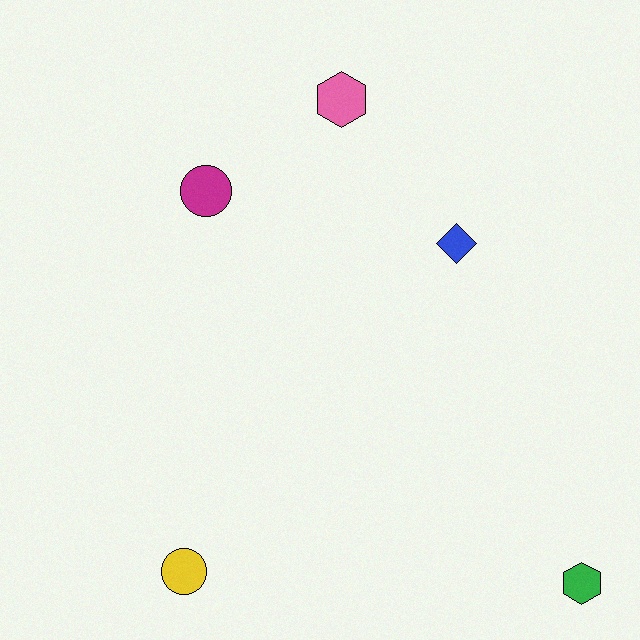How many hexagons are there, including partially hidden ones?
There are 2 hexagons.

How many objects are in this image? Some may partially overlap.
There are 5 objects.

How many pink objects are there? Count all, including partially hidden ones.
There is 1 pink object.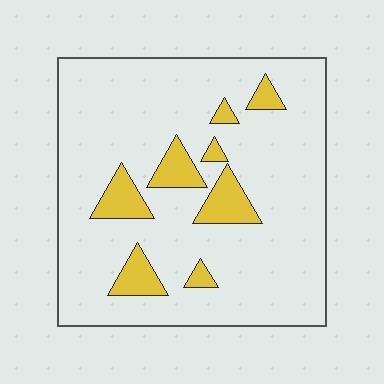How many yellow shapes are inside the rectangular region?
8.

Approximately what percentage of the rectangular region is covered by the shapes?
Approximately 15%.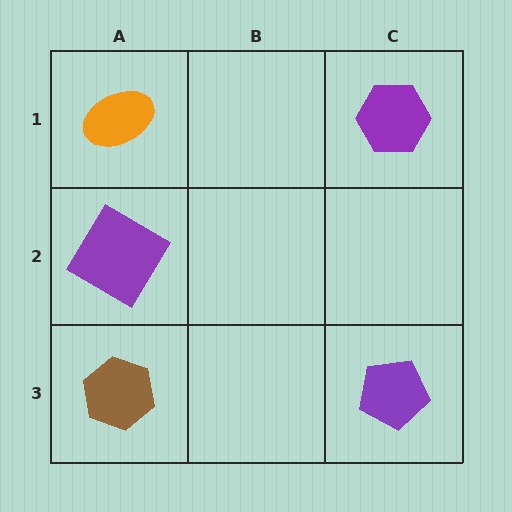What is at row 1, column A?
An orange ellipse.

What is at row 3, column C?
A purple pentagon.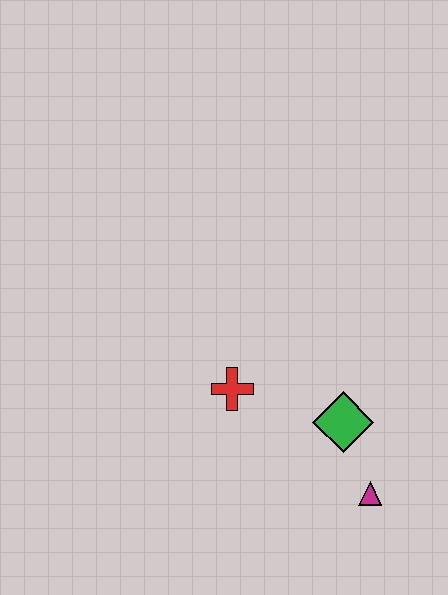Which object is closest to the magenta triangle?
The green diamond is closest to the magenta triangle.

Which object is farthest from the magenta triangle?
The red cross is farthest from the magenta triangle.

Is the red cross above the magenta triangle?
Yes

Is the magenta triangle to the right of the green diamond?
Yes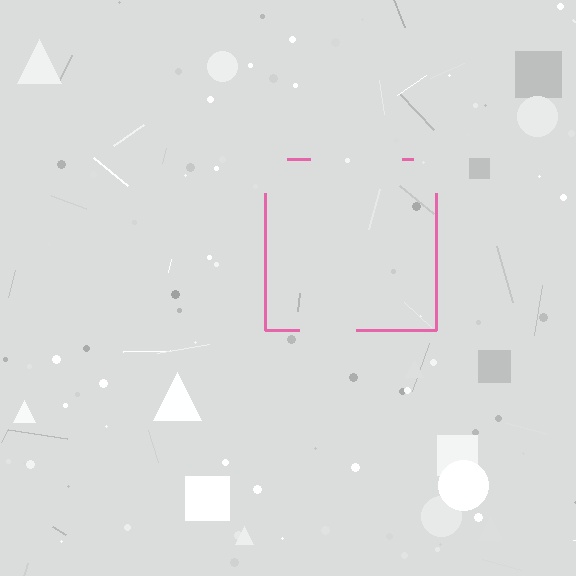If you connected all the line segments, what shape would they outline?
They would outline a square.